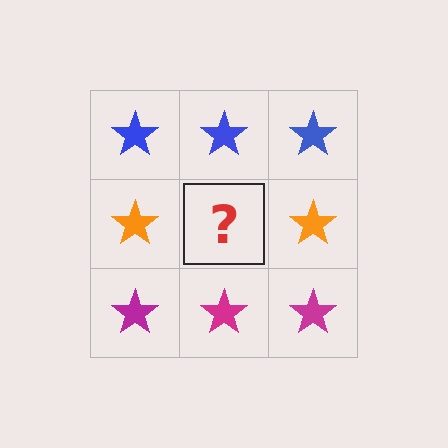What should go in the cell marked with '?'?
The missing cell should contain an orange star.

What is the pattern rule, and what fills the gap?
The rule is that each row has a consistent color. The gap should be filled with an orange star.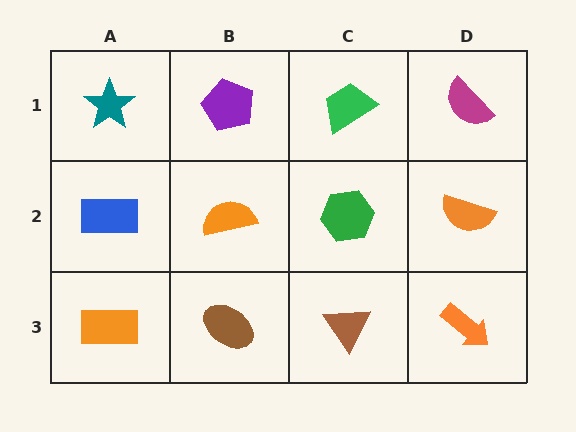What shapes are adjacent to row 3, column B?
An orange semicircle (row 2, column B), an orange rectangle (row 3, column A), a brown triangle (row 3, column C).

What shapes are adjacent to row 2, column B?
A purple pentagon (row 1, column B), a brown ellipse (row 3, column B), a blue rectangle (row 2, column A), a green hexagon (row 2, column C).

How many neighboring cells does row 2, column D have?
3.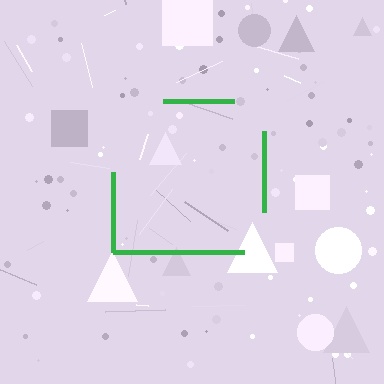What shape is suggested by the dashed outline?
The dashed outline suggests a square.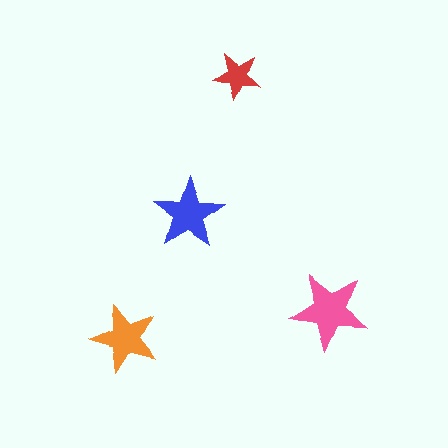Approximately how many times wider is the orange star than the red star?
About 1.5 times wider.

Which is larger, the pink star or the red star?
The pink one.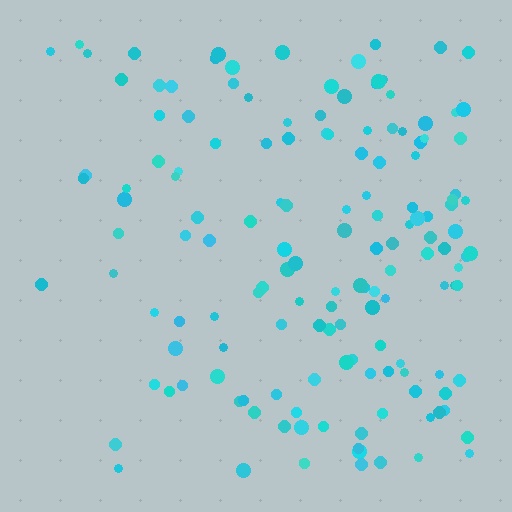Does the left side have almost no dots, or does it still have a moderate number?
Still a moderate number, just noticeably fewer than the right.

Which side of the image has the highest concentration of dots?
The right.